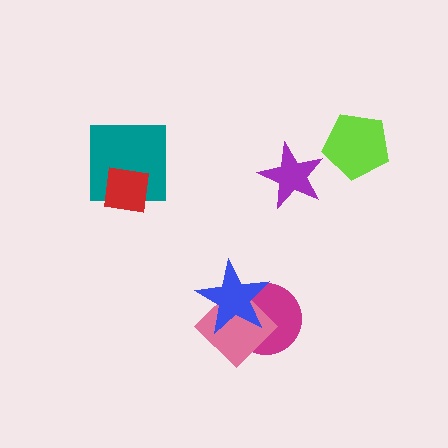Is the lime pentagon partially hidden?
No, no other shape covers it.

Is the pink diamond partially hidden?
Yes, it is partially covered by another shape.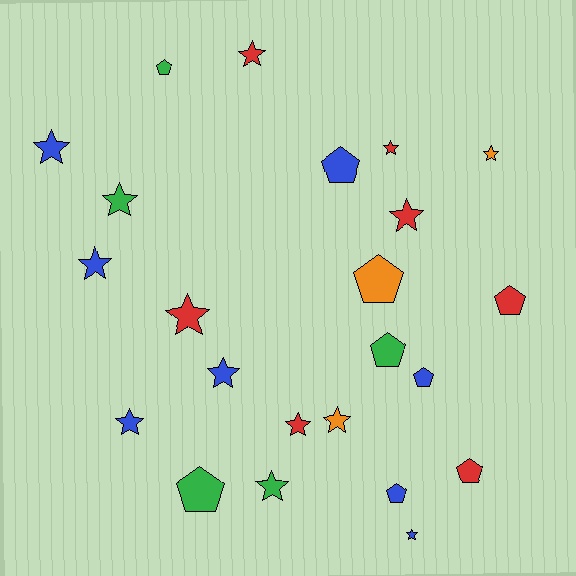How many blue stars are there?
There are 5 blue stars.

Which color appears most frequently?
Blue, with 8 objects.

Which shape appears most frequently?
Star, with 14 objects.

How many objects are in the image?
There are 23 objects.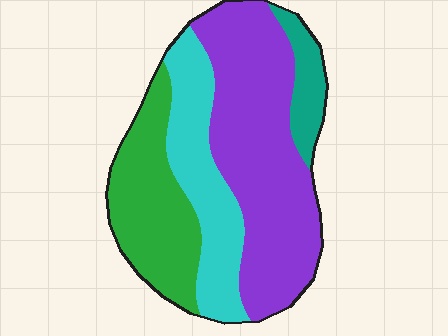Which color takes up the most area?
Purple, at roughly 45%.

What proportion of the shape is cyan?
Cyan covers around 25% of the shape.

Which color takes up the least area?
Teal, at roughly 10%.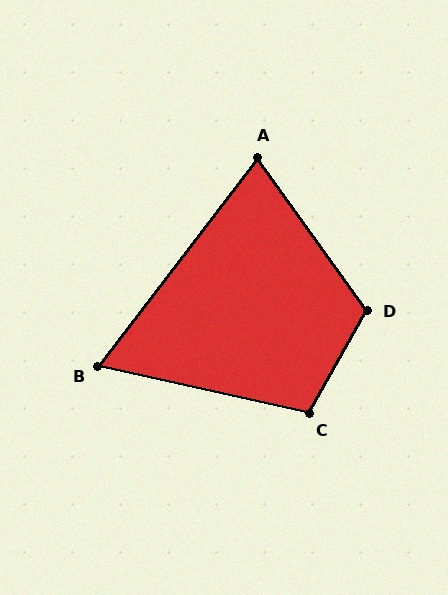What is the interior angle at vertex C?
Approximately 107 degrees (obtuse).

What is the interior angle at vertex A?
Approximately 73 degrees (acute).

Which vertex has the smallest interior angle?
B, at approximately 65 degrees.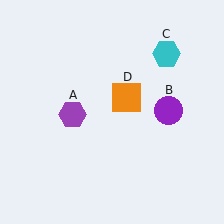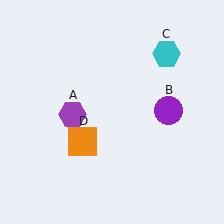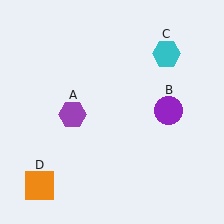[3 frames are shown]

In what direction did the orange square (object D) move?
The orange square (object D) moved down and to the left.